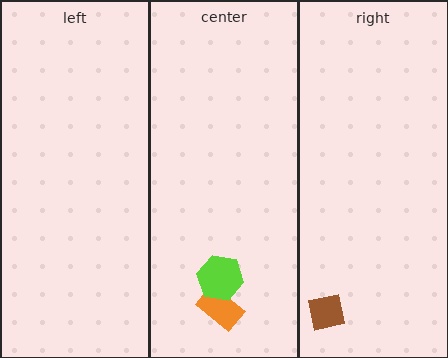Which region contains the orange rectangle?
The center region.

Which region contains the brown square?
The right region.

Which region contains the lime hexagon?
The center region.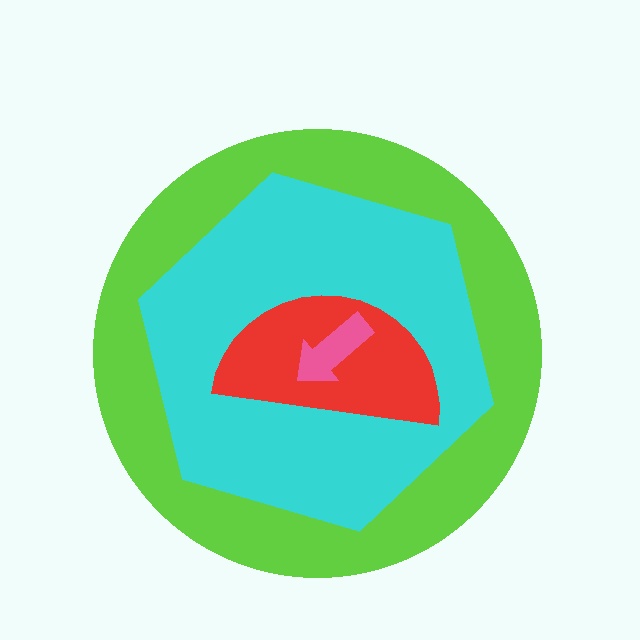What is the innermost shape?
The pink arrow.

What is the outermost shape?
The lime circle.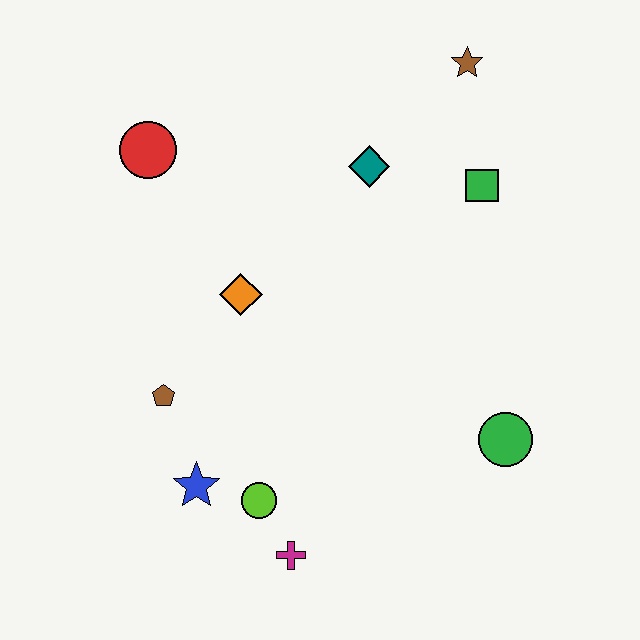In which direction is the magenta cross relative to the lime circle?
The magenta cross is below the lime circle.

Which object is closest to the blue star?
The lime circle is closest to the blue star.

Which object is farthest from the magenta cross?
The brown star is farthest from the magenta cross.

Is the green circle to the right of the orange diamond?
Yes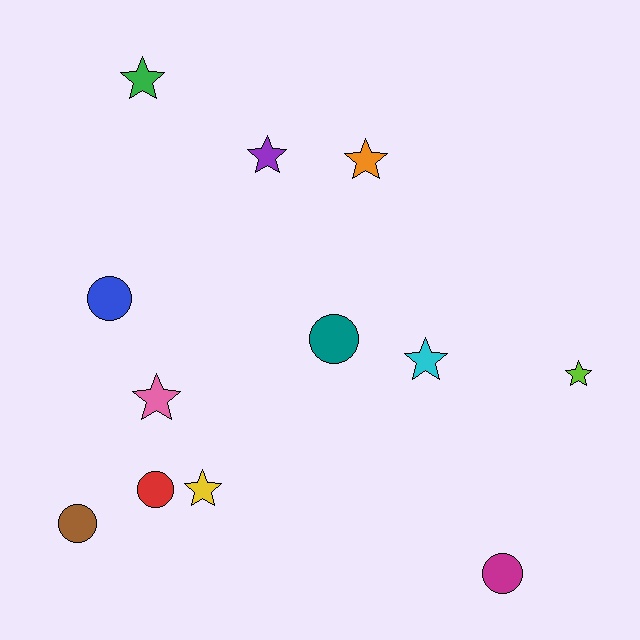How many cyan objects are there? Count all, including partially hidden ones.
There is 1 cyan object.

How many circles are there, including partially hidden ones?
There are 5 circles.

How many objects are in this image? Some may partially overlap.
There are 12 objects.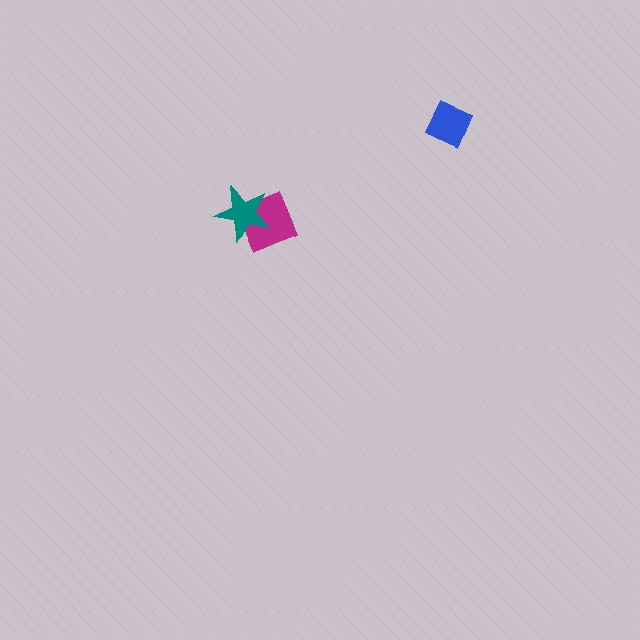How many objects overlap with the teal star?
1 object overlaps with the teal star.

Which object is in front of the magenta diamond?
The teal star is in front of the magenta diamond.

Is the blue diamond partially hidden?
No, no other shape covers it.